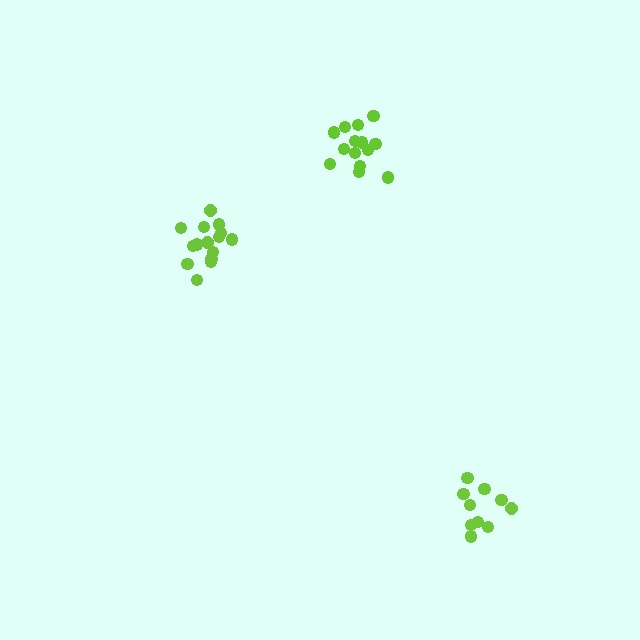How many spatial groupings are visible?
There are 3 spatial groupings.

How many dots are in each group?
Group 1: 10 dots, Group 2: 15 dots, Group 3: 14 dots (39 total).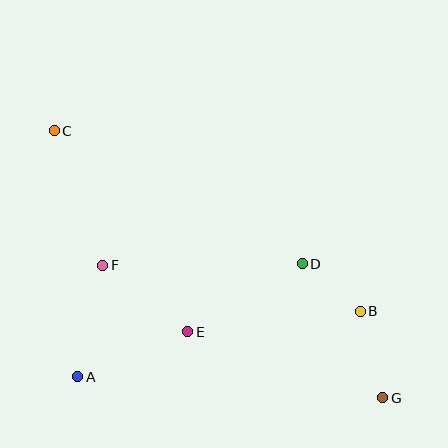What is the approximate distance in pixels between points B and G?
The distance between B and G is approximately 89 pixels.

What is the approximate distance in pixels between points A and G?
The distance between A and G is approximately 306 pixels.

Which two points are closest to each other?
Points B and D are closest to each other.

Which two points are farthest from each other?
Points C and G are farthest from each other.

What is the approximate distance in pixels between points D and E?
The distance between D and E is approximately 133 pixels.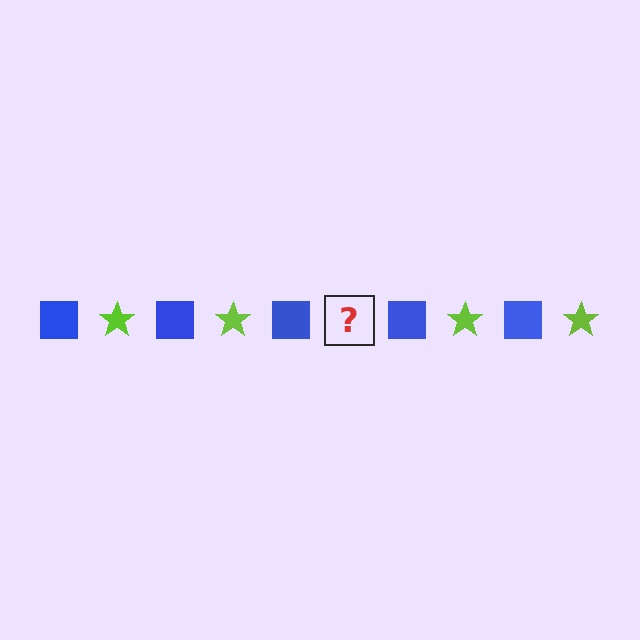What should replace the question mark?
The question mark should be replaced with a lime star.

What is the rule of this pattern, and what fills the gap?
The rule is that the pattern alternates between blue square and lime star. The gap should be filled with a lime star.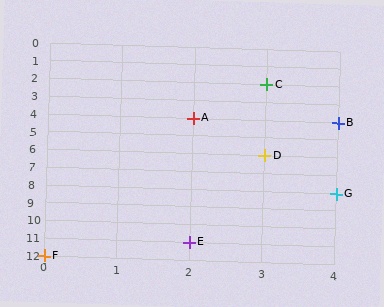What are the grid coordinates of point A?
Point A is at grid coordinates (2, 4).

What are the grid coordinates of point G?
Point G is at grid coordinates (4, 8).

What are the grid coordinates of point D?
Point D is at grid coordinates (3, 6).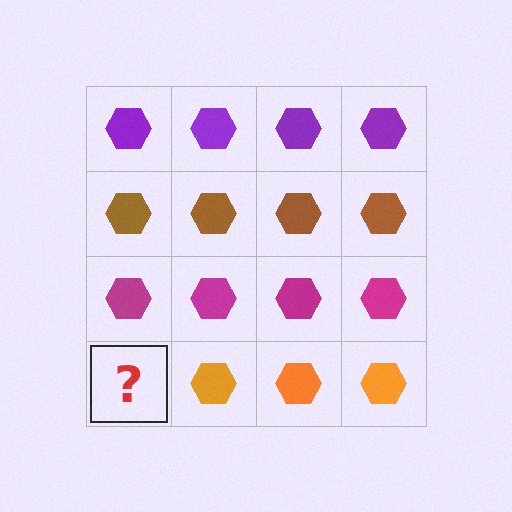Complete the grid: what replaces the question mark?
The question mark should be replaced with an orange hexagon.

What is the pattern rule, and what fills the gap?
The rule is that each row has a consistent color. The gap should be filled with an orange hexagon.